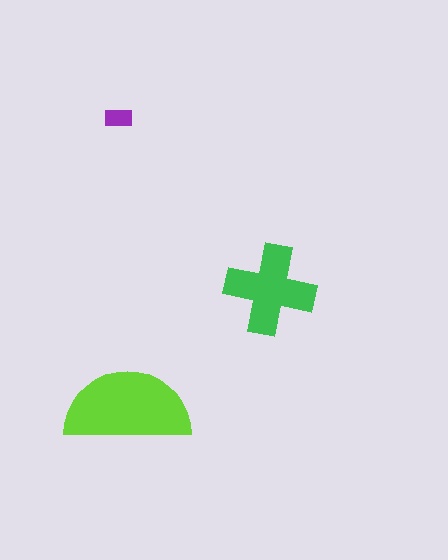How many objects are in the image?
There are 3 objects in the image.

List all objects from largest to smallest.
The lime semicircle, the green cross, the purple rectangle.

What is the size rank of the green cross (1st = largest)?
2nd.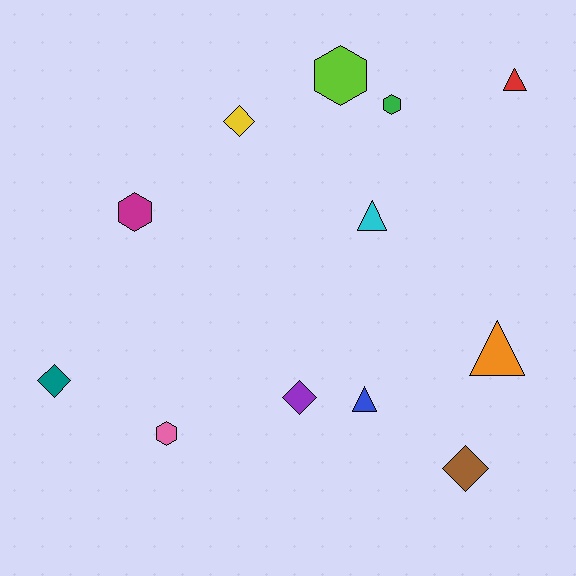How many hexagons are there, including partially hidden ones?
There are 4 hexagons.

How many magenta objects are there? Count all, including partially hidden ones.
There is 1 magenta object.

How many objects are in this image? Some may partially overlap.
There are 12 objects.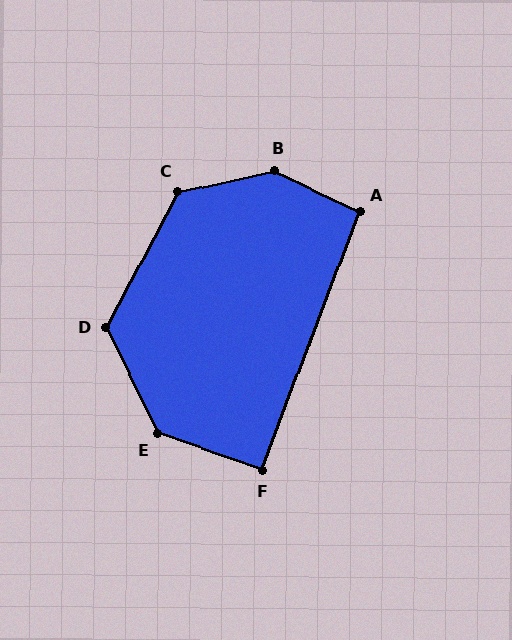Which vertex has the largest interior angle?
B, at approximately 142 degrees.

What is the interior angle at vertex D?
Approximately 126 degrees (obtuse).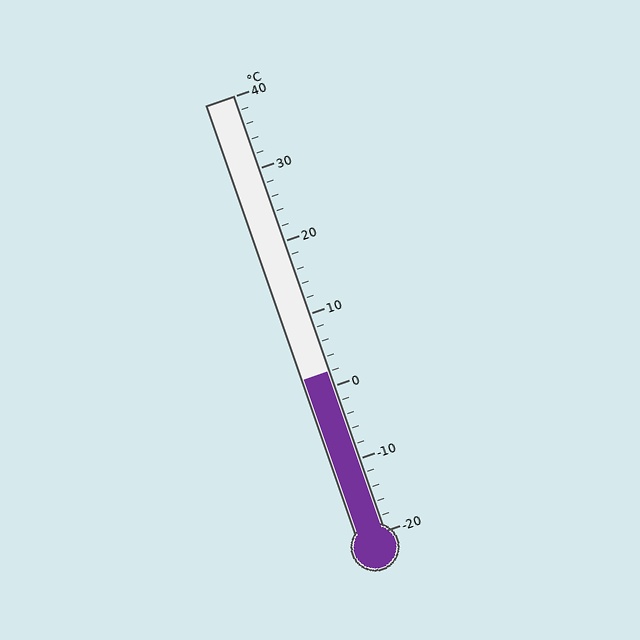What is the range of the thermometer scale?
The thermometer scale ranges from -20°C to 40°C.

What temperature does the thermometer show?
The thermometer shows approximately 2°C.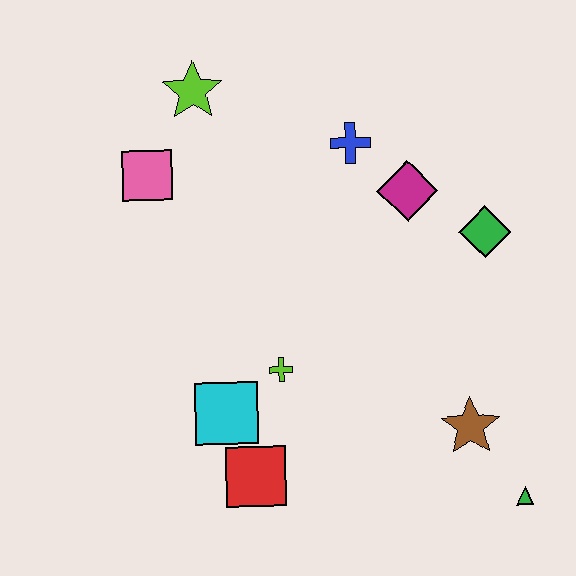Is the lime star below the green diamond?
No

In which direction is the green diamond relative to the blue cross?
The green diamond is to the right of the blue cross.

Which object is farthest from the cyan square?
The lime star is farthest from the cyan square.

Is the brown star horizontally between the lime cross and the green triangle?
Yes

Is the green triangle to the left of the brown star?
No